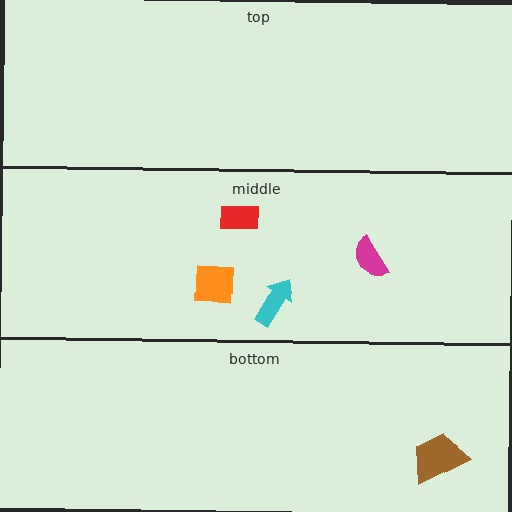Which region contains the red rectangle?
The middle region.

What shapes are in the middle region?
The red rectangle, the orange square, the cyan arrow, the magenta semicircle.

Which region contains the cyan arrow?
The middle region.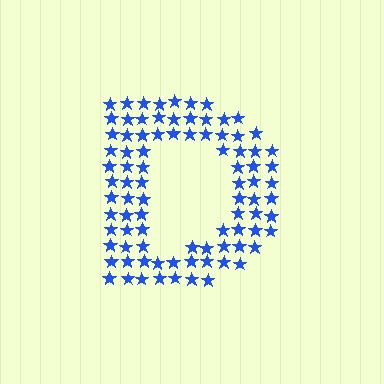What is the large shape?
The large shape is the letter D.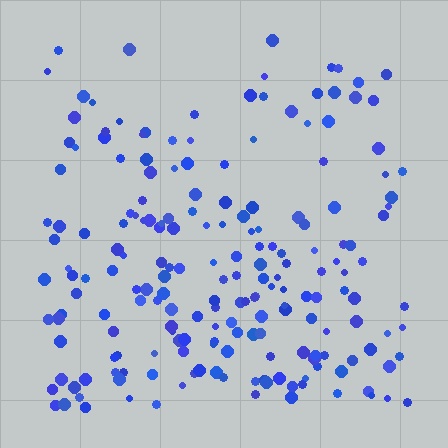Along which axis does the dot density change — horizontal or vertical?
Vertical.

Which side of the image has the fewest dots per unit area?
The top.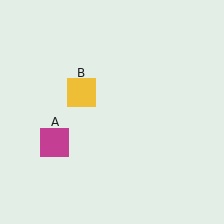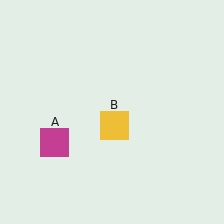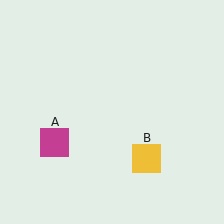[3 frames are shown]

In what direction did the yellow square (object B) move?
The yellow square (object B) moved down and to the right.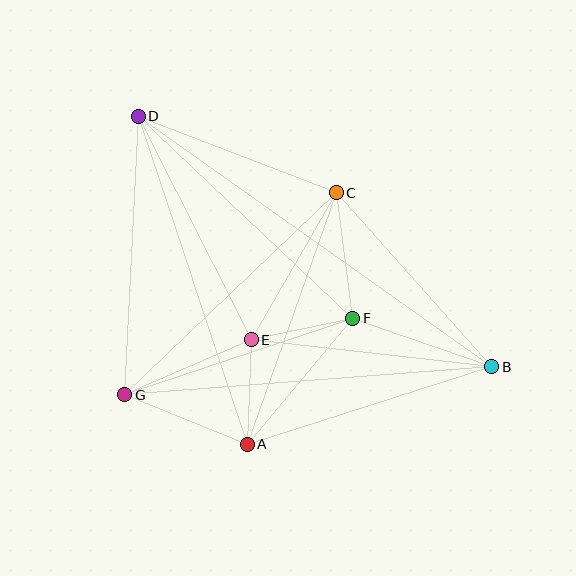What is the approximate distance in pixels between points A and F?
The distance between A and F is approximately 164 pixels.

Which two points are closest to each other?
Points E and F are closest to each other.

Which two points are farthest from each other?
Points B and D are farthest from each other.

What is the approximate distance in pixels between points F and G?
The distance between F and G is approximately 240 pixels.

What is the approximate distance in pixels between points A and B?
The distance between A and B is approximately 256 pixels.